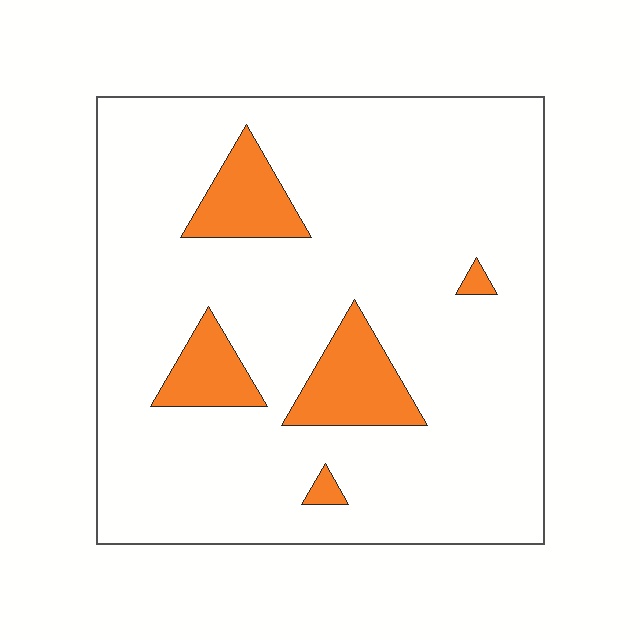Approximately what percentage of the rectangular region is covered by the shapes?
Approximately 10%.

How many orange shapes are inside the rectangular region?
5.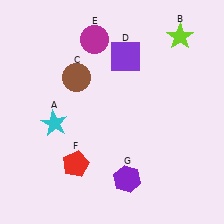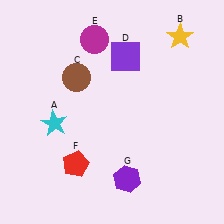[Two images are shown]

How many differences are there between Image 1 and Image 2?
There is 1 difference between the two images.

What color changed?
The star (B) changed from lime in Image 1 to yellow in Image 2.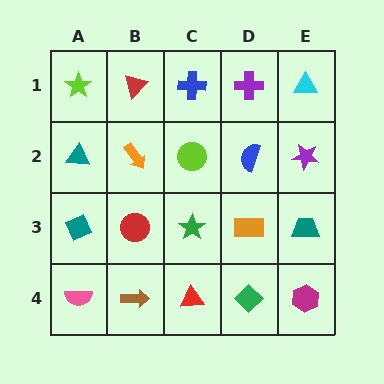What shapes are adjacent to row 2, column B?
A red triangle (row 1, column B), a red circle (row 3, column B), a teal triangle (row 2, column A), a lime circle (row 2, column C).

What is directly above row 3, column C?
A lime circle.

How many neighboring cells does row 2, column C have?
4.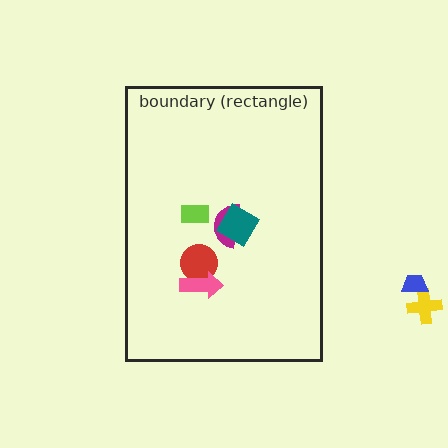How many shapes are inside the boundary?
5 inside, 2 outside.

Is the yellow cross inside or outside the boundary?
Outside.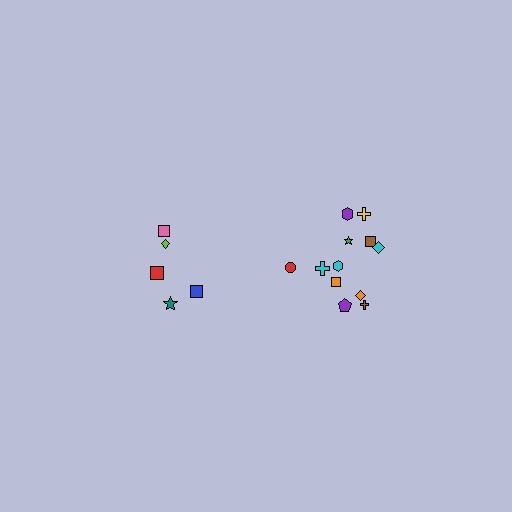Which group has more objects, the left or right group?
The right group.